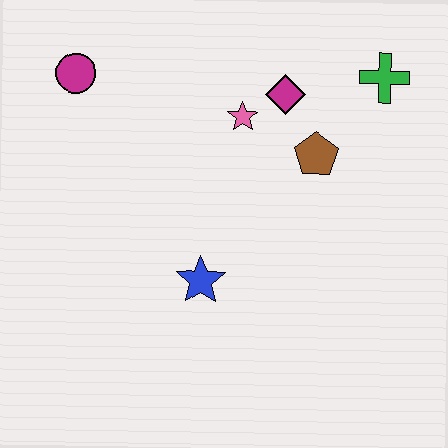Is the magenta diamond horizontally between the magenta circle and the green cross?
Yes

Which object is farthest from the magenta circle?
The green cross is farthest from the magenta circle.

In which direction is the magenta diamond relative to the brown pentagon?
The magenta diamond is above the brown pentagon.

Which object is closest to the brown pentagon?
The magenta diamond is closest to the brown pentagon.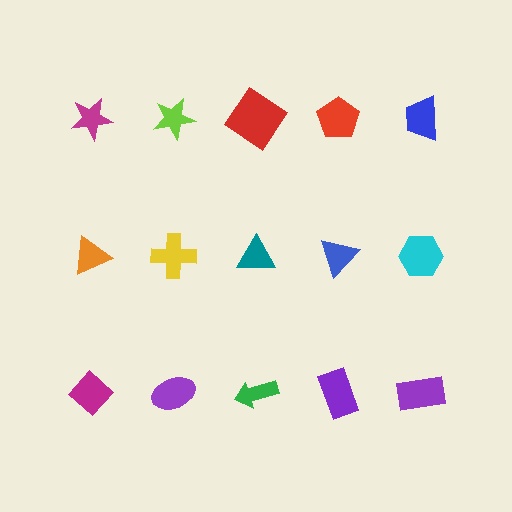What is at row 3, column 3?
A green arrow.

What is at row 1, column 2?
A lime star.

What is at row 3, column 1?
A magenta diamond.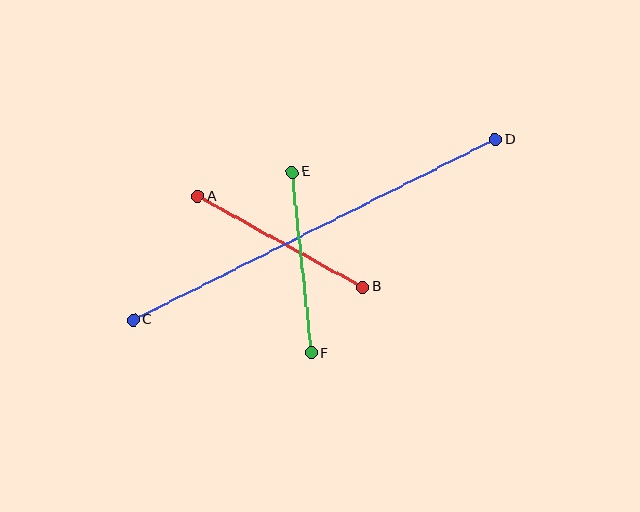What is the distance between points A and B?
The distance is approximately 188 pixels.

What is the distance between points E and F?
The distance is approximately 182 pixels.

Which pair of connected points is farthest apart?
Points C and D are farthest apart.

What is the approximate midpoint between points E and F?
The midpoint is at approximately (302, 263) pixels.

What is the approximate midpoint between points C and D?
The midpoint is at approximately (314, 230) pixels.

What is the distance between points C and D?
The distance is approximately 405 pixels.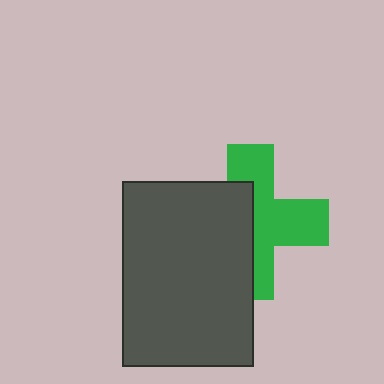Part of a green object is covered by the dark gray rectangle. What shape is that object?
It is a cross.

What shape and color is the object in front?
The object in front is a dark gray rectangle.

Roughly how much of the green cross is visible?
About half of it is visible (roughly 54%).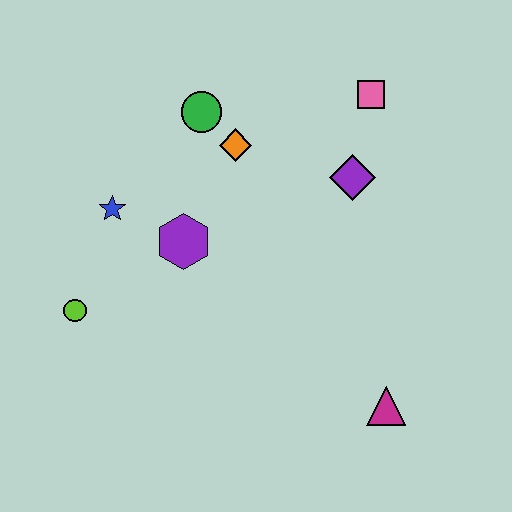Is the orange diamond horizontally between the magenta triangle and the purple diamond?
No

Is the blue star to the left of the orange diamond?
Yes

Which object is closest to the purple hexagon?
The blue star is closest to the purple hexagon.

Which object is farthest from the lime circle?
The pink square is farthest from the lime circle.